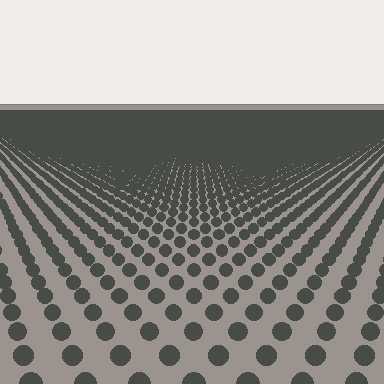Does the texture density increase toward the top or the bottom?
Density increases toward the top.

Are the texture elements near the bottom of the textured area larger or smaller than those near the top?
Larger. Near the bottom, elements are closer to the viewer and appear at a bigger on-screen size.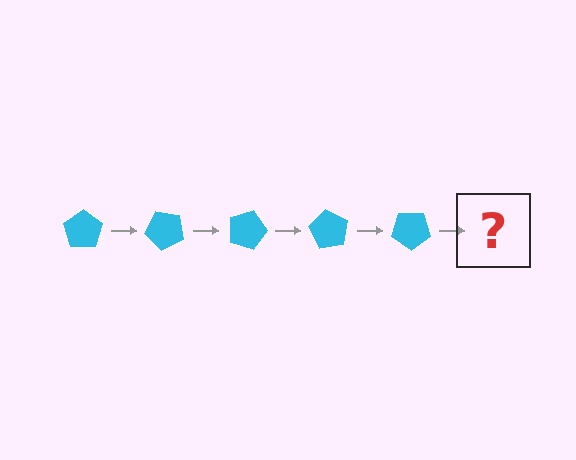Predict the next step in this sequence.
The next step is a cyan pentagon rotated 225 degrees.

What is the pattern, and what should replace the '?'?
The pattern is that the pentagon rotates 45 degrees each step. The '?' should be a cyan pentagon rotated 225 degrees.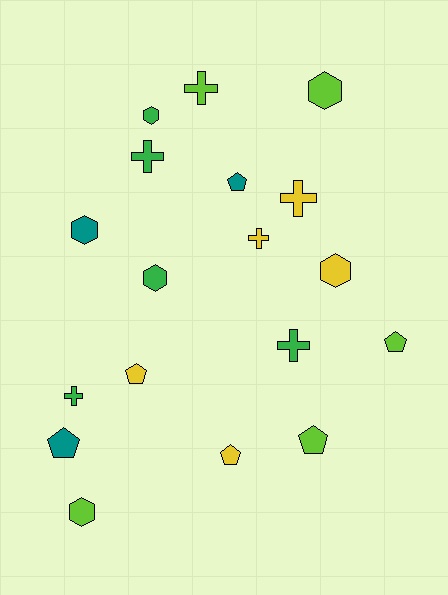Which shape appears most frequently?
Hexagon, with 6 objects.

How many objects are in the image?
There are 18 objects.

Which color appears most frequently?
Green, with 5 objects.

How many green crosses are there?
There are 3 green crosses.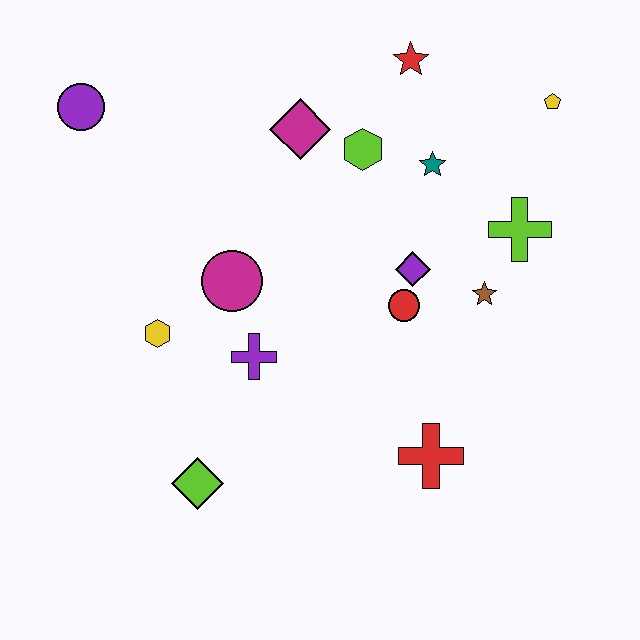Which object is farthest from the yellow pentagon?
The lime diamond is farthest from the yellow pentagon.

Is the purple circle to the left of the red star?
Yes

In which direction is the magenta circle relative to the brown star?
The magenta circle is to the left of the brown star.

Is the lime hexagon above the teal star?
Yes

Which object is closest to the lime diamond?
The purple cross is closest to the lime diamond.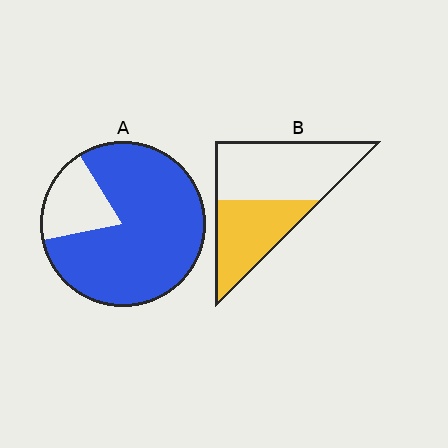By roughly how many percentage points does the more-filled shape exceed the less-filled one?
By roughly 40 percentage points (A over B).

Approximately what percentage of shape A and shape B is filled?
A is approximately 80% and B is approximately 40%.